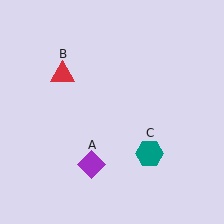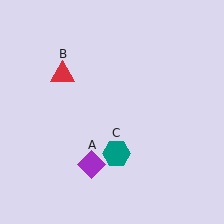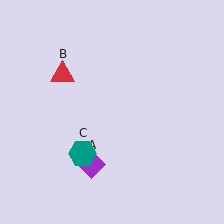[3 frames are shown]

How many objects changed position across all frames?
1 object changed position: teal hexagon (object C).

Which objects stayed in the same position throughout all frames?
Purple diamond (object A) and red triangle (object B) remained stationary.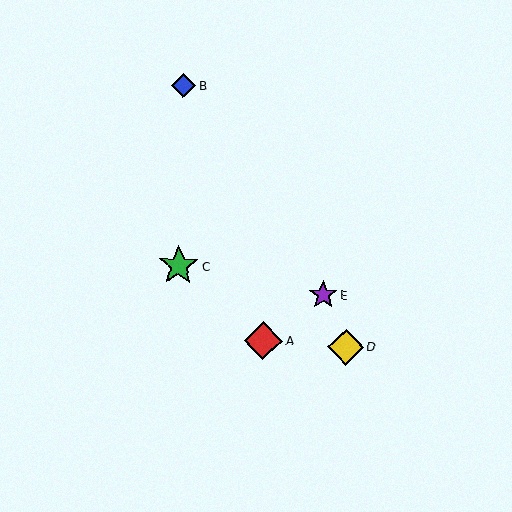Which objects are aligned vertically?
Objects B, C are aligned vertically.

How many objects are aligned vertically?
2 objects (B, C) are aligned vertically.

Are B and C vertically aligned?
Yes, both are at x≈184.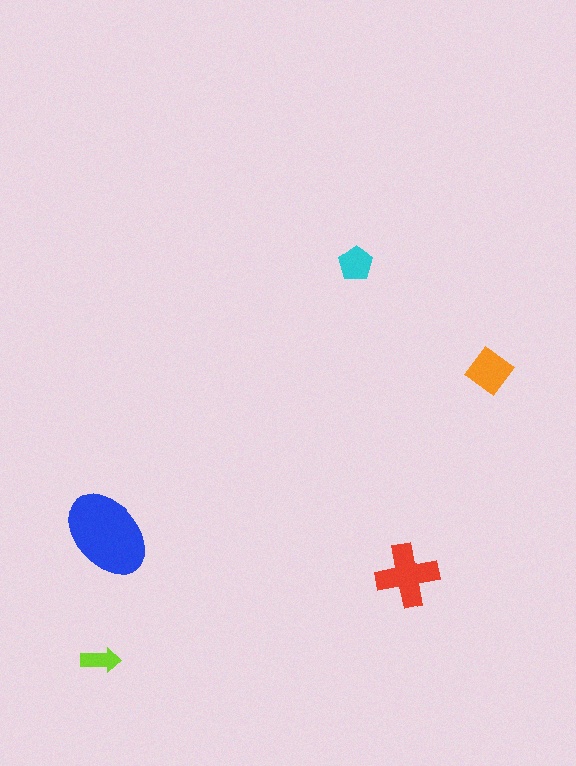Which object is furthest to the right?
The orange diamond is rightmost.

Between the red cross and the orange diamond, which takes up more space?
The red cross.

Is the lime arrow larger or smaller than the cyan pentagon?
Smaller.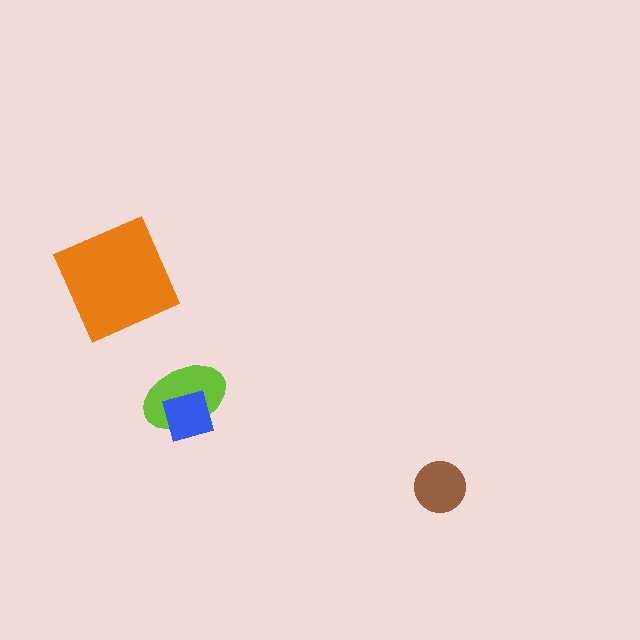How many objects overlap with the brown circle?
0 objects overlap with the brown circle.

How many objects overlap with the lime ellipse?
1 object overlaps with the lime ellipse.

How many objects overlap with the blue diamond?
1 object overlaps with the blue diamond.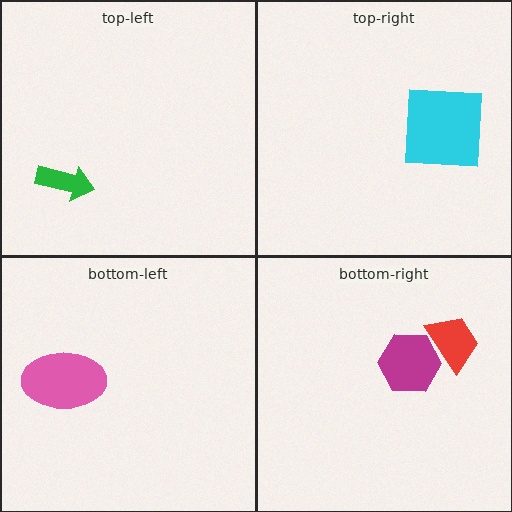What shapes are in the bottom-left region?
The pink ellipse.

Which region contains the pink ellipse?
The bottom-left region.